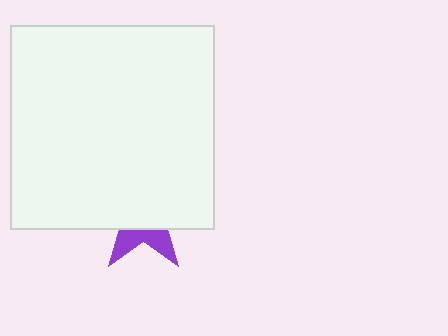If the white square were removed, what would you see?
You would see the complete purple star.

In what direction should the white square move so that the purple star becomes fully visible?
The white square should move up. That is the shortest direction to clear the overlap and leave the purple star fully visible.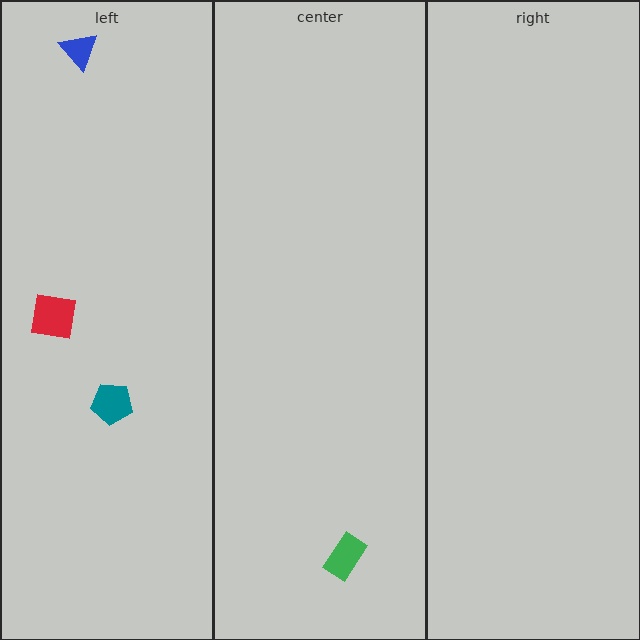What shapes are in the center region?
The green rectangle.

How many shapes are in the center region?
1.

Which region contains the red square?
The left region.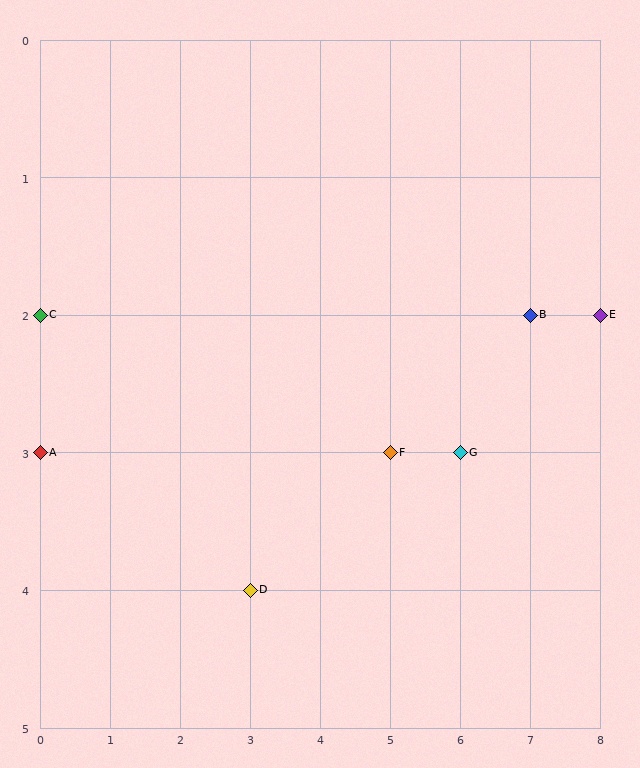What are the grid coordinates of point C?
Point C is at grid coordinates (0, 2).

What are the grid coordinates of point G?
Point G is at grid coordinates (6, 3).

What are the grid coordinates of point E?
Point E is at grid coordinates (8, 2).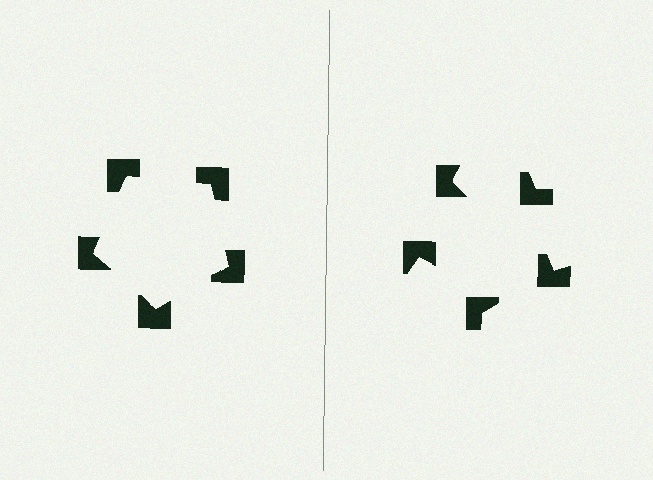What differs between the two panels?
The notched squares are positioned identically on both sides; only the wedge orientations differ. On the left they align to a pentagon; on the right they are misaligned.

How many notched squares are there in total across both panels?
10 — 5 on each side.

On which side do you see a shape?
An illusory pentagon appears on the left side. On the right side the wedge cuts are rotated, so no coherent shape forms.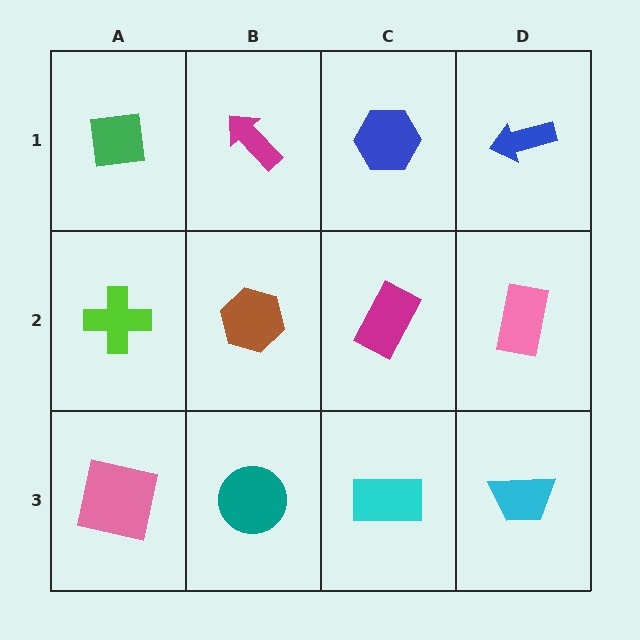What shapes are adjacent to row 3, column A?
A lime cross (row 2, column A), a teal circle (row 3, column B).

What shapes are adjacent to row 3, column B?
A brown hexagon (row 2, column B), a pink square (row 3, column A), a cyan rectangle (row 3, column C).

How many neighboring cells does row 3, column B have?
3.